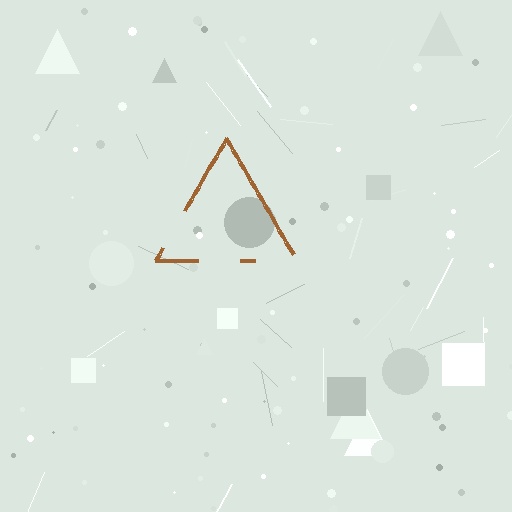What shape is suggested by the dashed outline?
The dashed outline suggests a triangle.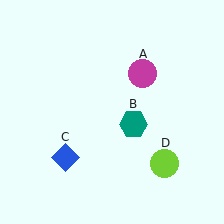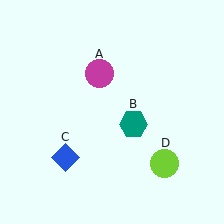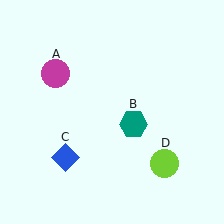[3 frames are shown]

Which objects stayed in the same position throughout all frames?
Teal hexagon (object B) and blue diamond (object C) and lime circle (object D) remained stationary.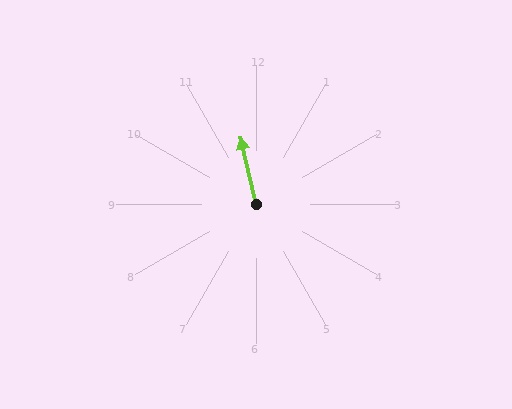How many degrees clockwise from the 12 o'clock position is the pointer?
Approximately 347 degrees.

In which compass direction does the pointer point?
North.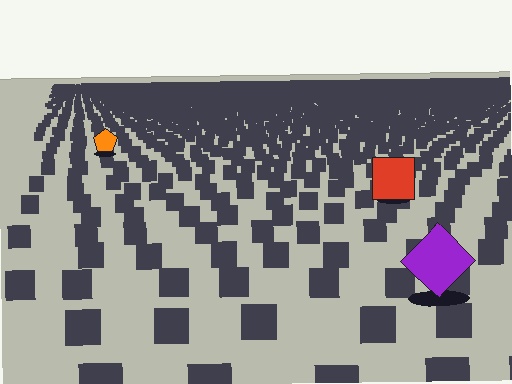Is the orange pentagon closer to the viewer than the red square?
No. The red square is closer — you can tell from the texture gradient: the ground texture is coarser near it.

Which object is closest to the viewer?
The purple diamond is closest. The texture marks near it are larger and more spread out.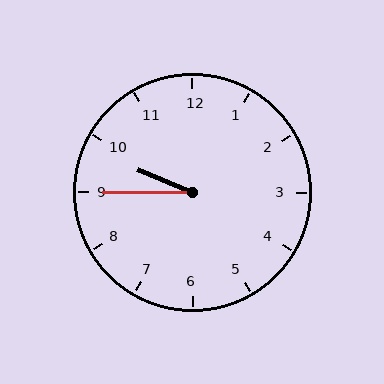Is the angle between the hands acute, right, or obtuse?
It is acute.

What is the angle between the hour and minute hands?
Approximately 22 degrees.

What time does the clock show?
9:45.